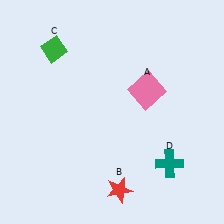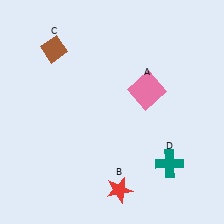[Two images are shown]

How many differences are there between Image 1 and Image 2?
There is 1 difference between the two images.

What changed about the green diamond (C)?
In Image 1, C is green. In Image 2, it changed to brown.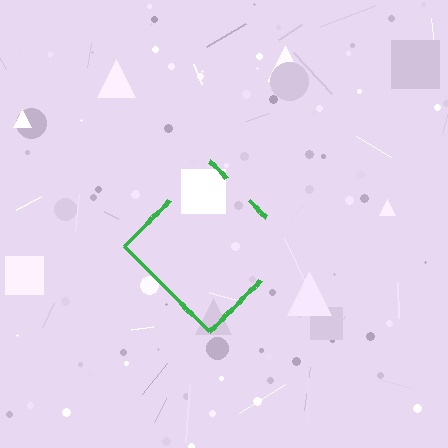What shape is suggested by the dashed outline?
The dashed outline suggests a diamond.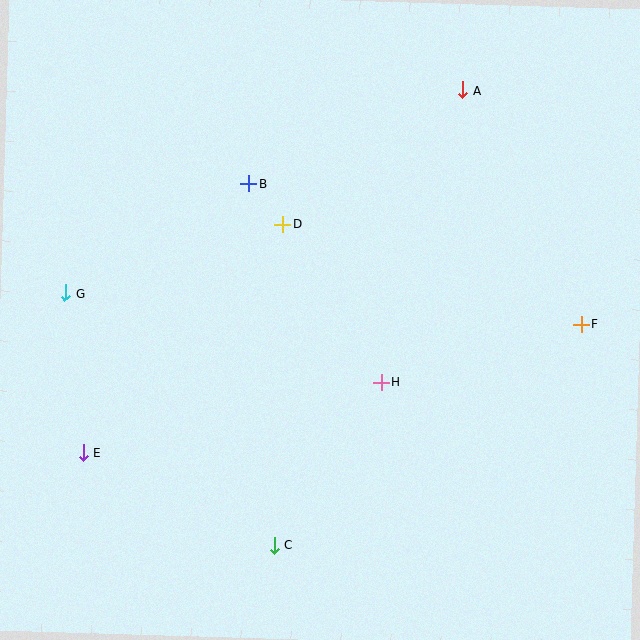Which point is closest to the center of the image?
Point H at (381, 382) is closest to the center.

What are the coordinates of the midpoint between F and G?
The midpoint between F and G is at (323, 309).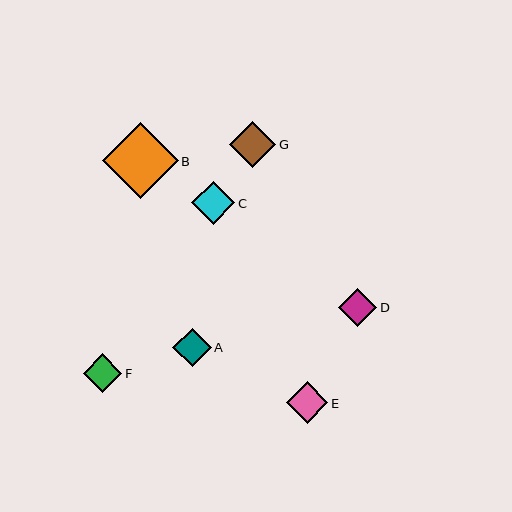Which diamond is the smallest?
Diamond A is the smallest with a size of approximately 38 pixels.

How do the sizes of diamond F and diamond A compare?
Diamond F and diamond A are approximately the same size.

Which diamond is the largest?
Diamond B is the largest with a size of approximately 76 pixels.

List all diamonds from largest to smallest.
From largest to smallest: B, G, C, E, F, D, A.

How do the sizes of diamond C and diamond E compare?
Diamond C and diamond E are approximately the same size.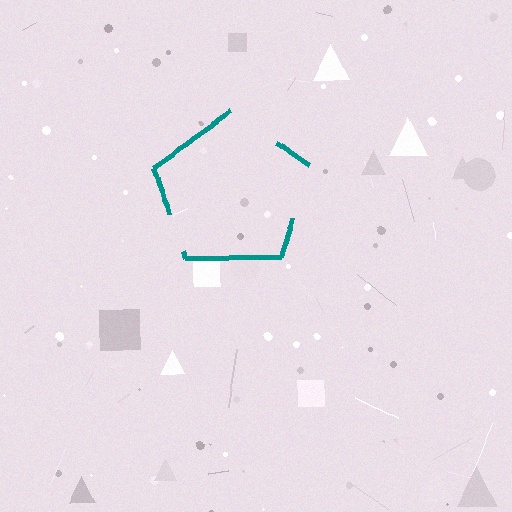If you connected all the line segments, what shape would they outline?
They would outline a pentagon.